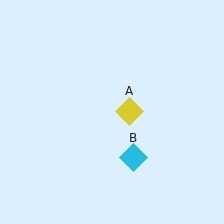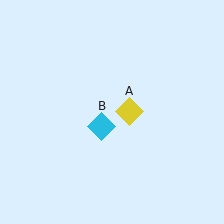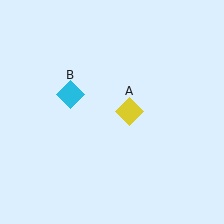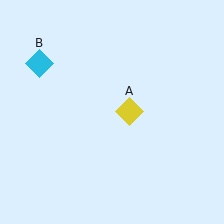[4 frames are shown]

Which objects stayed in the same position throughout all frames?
Yellow diamond (object A) remained stationary.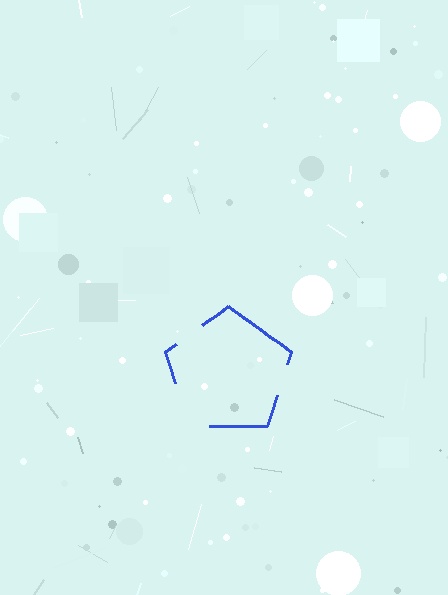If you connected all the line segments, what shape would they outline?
They would outline a pentagon.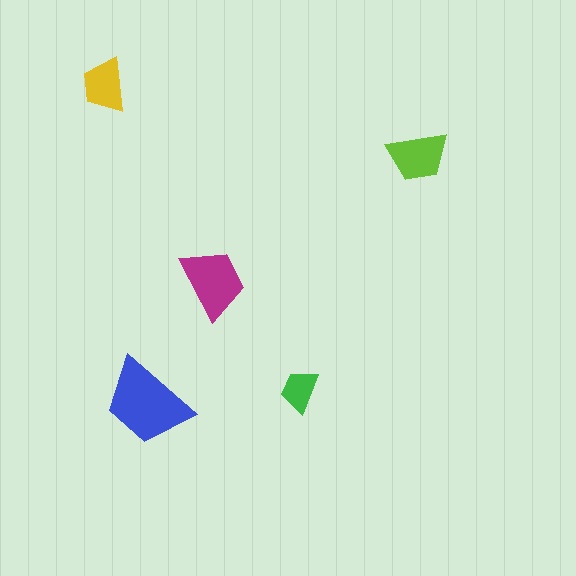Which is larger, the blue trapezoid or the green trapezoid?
The blue one.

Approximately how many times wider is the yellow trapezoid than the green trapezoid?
About 1.5 times wider.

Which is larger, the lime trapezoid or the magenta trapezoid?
The magenta one.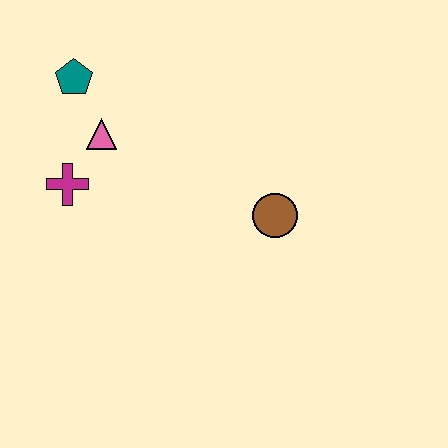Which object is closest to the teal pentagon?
The pink triangle is closest to the teal pentagon.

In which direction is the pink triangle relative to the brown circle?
The pink triangle is to the left of the brown circle.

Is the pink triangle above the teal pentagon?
No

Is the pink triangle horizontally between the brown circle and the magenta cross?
Yes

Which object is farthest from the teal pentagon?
The brown circle is farthest from the teal pentagon.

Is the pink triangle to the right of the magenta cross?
Yes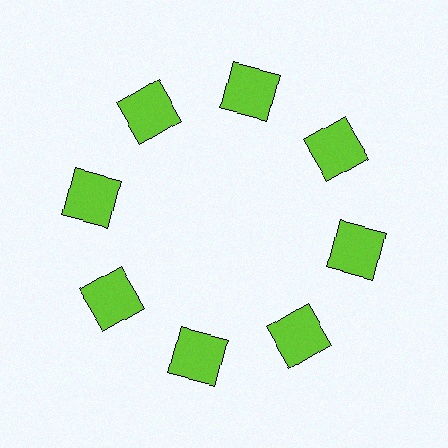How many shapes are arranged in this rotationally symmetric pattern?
There are 8 shapes, arranged in 8 groups of 1.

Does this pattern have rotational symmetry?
Yes, this pattern has 8-fold rotational symmetry. It looks the same after rotating 45 degrees around the center.